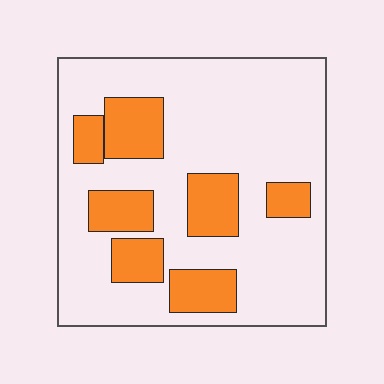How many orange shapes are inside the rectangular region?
7.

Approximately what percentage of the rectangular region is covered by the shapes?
Approximately 25%.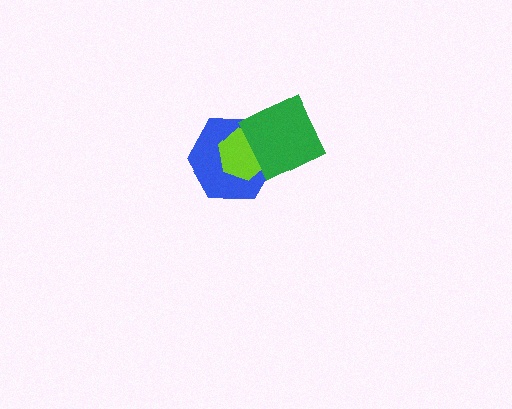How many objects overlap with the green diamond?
2 objects overlap with the green diamond.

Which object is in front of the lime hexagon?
The green diamond is in front of the lime hexagon.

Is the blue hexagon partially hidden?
Yes, it is partially covered by another shape.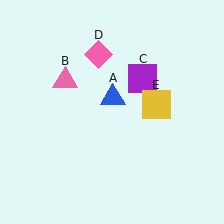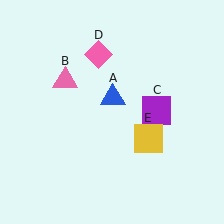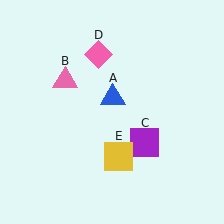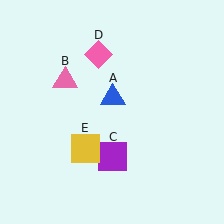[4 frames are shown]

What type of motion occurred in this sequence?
The purple square (object C), yellow square (object E) rotated clockwise around the center of the scene.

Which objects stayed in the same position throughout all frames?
Blue triangle (object A) and pink triangle (object B) and pink diamond (object D) remained stationary.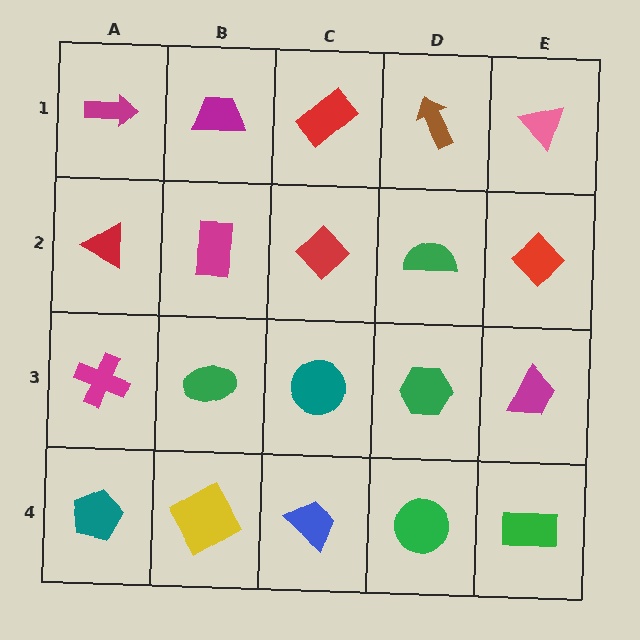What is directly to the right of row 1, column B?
A red rectangle.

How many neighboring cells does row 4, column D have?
3.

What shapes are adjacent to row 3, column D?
A green semicircle (row 2, column D), a green circle (row 4, column D), a teal circle (row 3, column C), a magenta trapezoid (row 3, column E).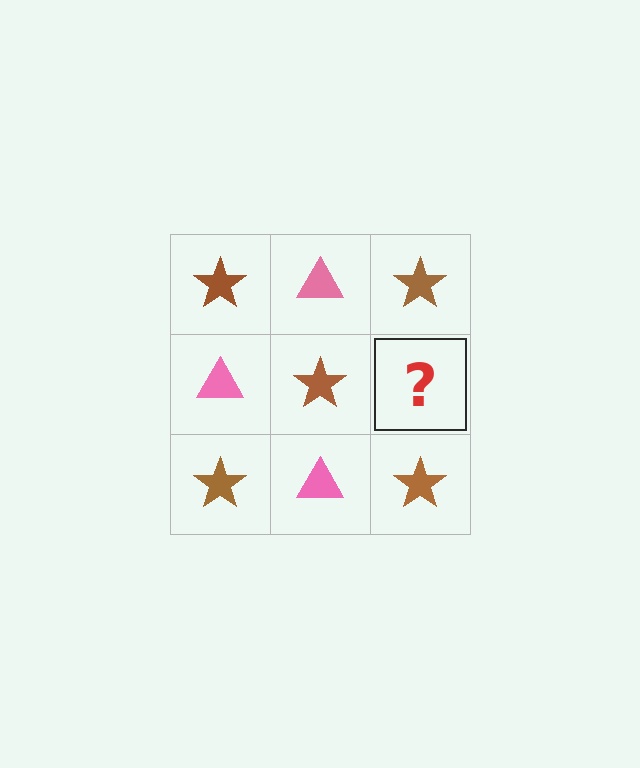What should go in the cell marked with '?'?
The missing cell should contain a pink triangle.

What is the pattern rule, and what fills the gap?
The rule is that it alternates brown star and pink triangle in a checkerboard pattern. The gap should be filled with a pink triangle.